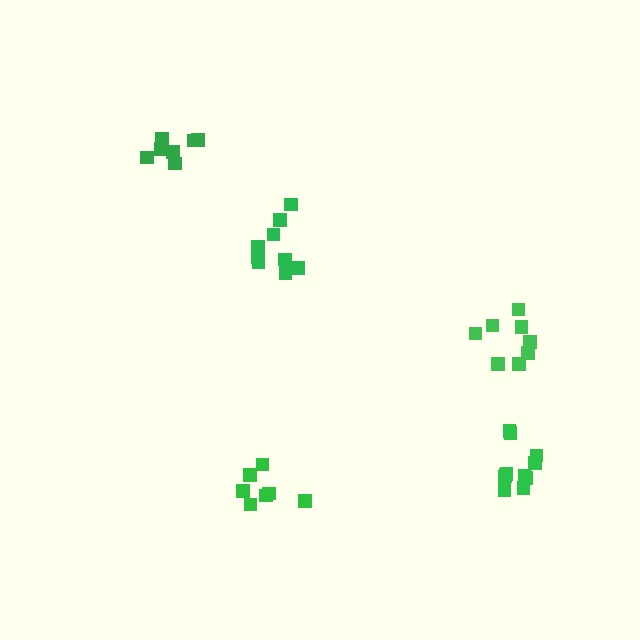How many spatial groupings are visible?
There are 5 spatial groupings.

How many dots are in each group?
Group 1: 9 dots, Group 2: 8 dots, Group 3: 11 dots, Group 4: 7 dots, Group 5: 7 dots (42 total).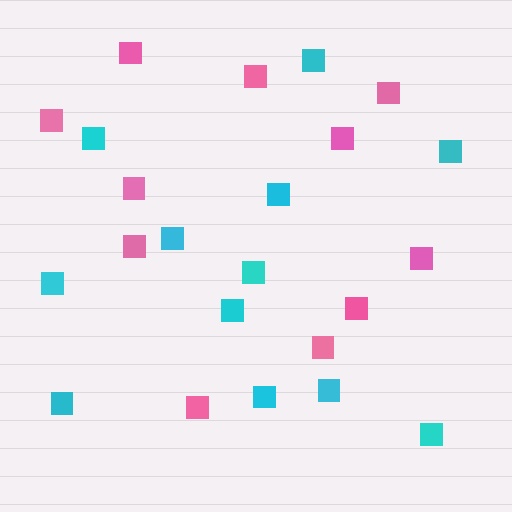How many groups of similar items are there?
There are 2 groups: one group of pink squares (11) and one group of cyan squares (12).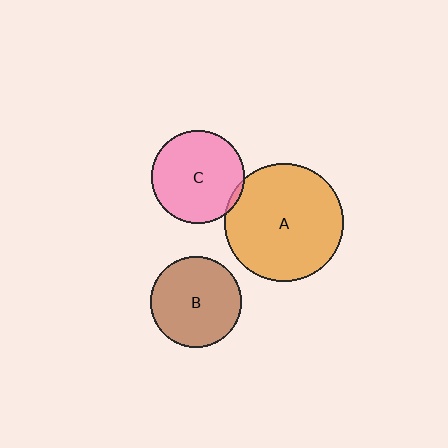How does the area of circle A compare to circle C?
Approximately 1.6 times.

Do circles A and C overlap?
Yes.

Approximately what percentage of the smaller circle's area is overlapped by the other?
Approximately 5%.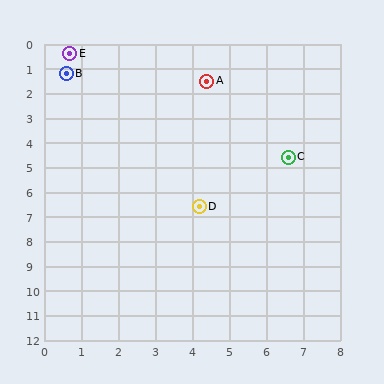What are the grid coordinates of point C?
Point C is at approximately (6.6, 4.6).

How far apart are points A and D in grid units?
Points A and D are about 5.1 grid units apart.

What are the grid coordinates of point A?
Point A is at approximately (4.4, 1.5).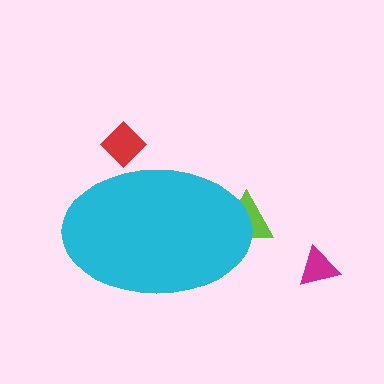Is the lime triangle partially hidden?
Yes, the lime triangle is partially hidden behind the cyan ellipse.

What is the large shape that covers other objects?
A cyan ellipse.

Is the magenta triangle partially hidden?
No, the magenta triangle is fully visible.